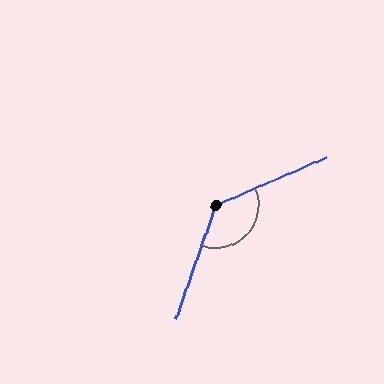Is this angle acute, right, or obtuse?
It is obtuse.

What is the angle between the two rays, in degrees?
Approximately 133 degrees.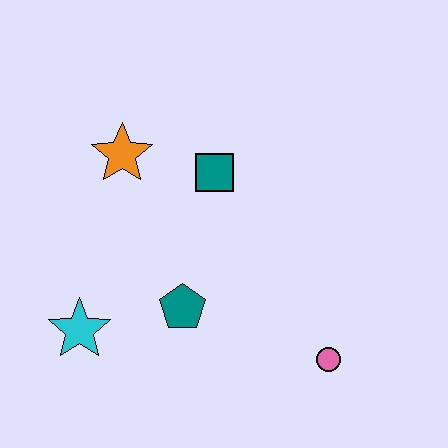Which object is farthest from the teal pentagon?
The orange star is farthest from the teal pentagon.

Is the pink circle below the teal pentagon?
Yes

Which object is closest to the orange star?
The teal square is closest to the orange star.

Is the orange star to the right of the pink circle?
No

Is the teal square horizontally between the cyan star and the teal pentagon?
No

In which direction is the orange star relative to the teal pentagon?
The orange star is above the teal pentagon.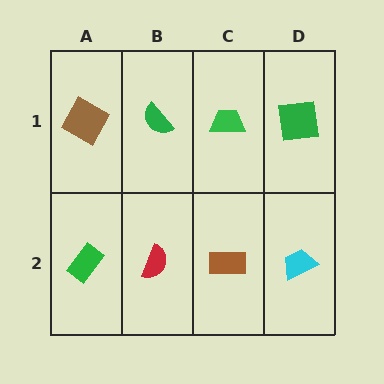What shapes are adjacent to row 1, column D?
A cyan trapezoid (row 2, column D), a green trapezoid (row 1, column C).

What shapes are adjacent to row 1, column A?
A green rectangle (row 2, column A), a green semicircle (row 1, column B).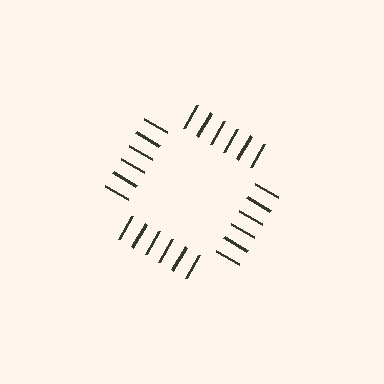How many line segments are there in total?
24 — 6 along each of the 4 edges.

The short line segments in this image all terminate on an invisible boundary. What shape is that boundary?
An illusory square — the line segments terminate on its edges but no continuous stroke is drawn.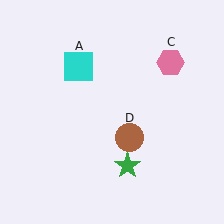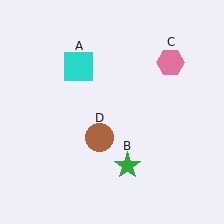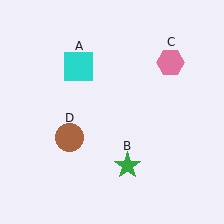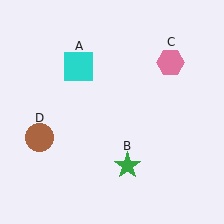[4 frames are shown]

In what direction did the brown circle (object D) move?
The brown circle (object D) moved left.